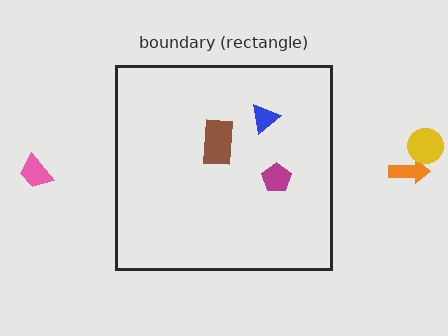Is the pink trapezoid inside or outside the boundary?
Outside.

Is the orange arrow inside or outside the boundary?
Outside.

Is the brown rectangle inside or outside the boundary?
Inside.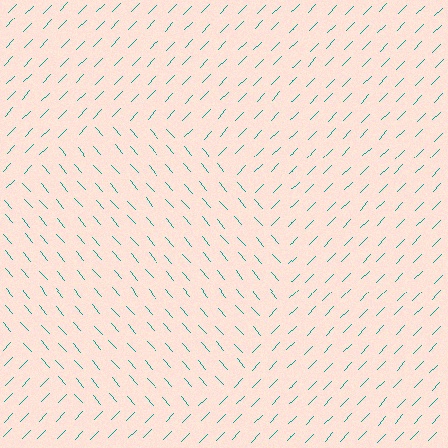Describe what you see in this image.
The image is filled with small teal line segments. A circle region in the image has lines oriented differently from the surrounding lines, creating a visible texture boundary.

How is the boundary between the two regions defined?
The boundary is defined purely by a change in line orientation (approximately 85 degrees difference). All lines are the same color and thickness.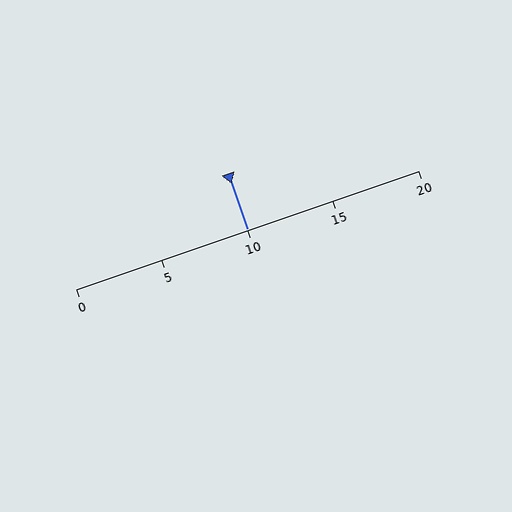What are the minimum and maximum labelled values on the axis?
The axis runs from 0 to 20.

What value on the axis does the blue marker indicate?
The marker indicates approximately 10.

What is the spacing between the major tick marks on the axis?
The major ticks are spaced 5 apart.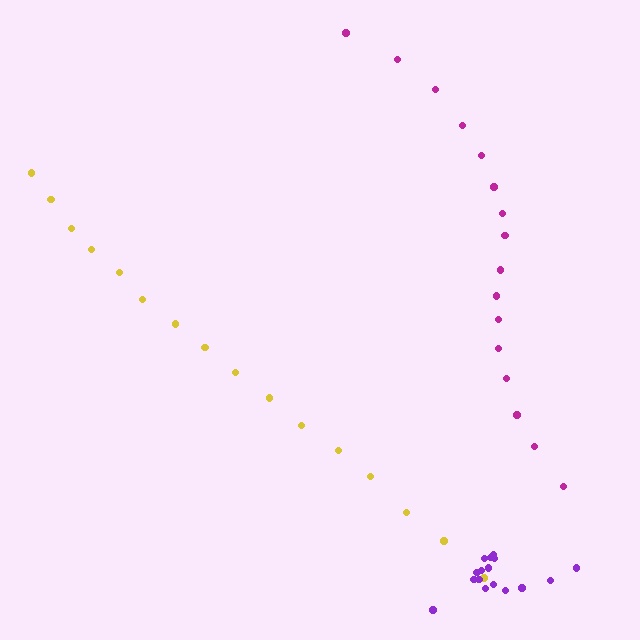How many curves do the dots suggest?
There are 3 distinct paths.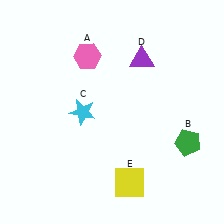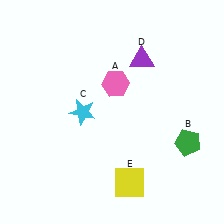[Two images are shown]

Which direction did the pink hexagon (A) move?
The pink hexagon (A) moved right.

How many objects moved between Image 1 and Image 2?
1 object moved between the two images.